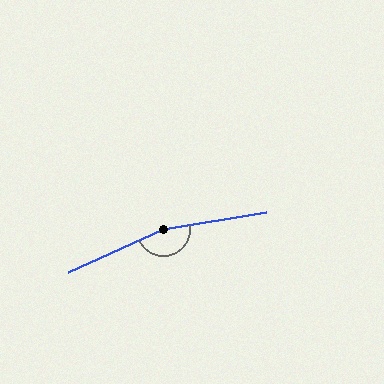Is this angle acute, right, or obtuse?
It is obtuse.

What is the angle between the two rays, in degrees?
Approximately 165 degrees.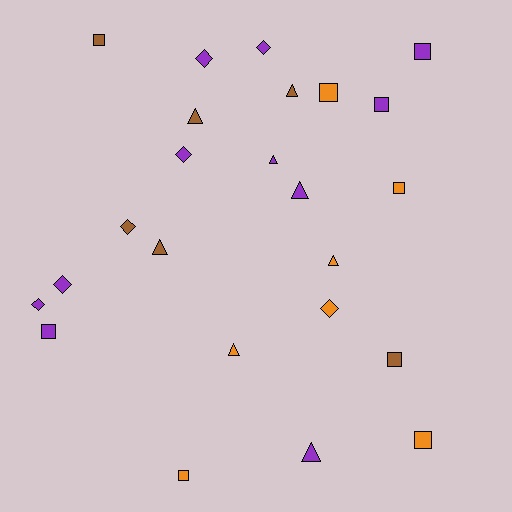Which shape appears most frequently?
Square, with 9 objects.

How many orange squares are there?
There are 4 orange squares.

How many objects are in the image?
There are 24 objects.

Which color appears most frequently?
Purple, with 11 objects.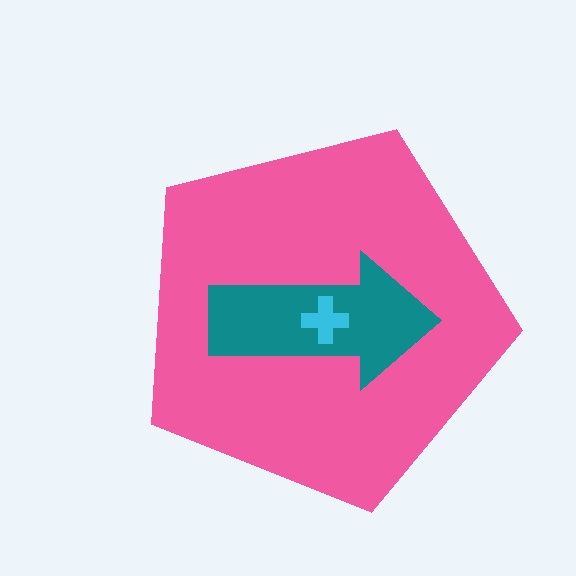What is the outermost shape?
The pink pentagon.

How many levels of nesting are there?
3.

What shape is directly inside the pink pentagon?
The teal arrow.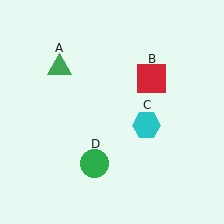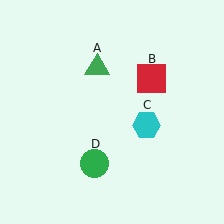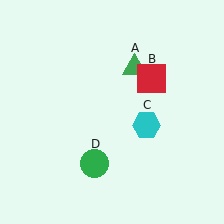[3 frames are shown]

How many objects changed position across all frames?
1 object changed position: green triangle (object A).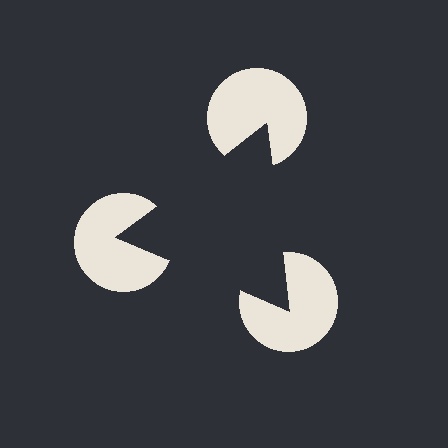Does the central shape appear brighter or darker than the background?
It typically appears slightly darker than the background, even though no actual brightness change is drawn.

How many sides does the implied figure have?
3 sides.